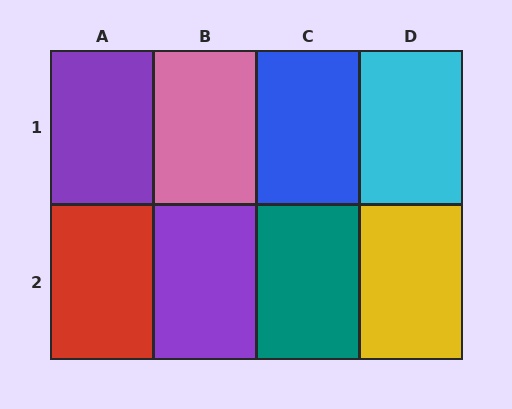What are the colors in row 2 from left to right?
Red, purple, teal, yellow.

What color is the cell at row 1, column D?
Cyan.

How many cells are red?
1 cell is red.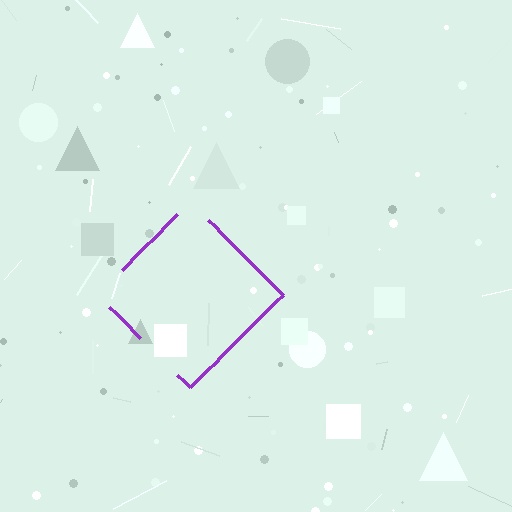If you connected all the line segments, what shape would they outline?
They would outline a diamond.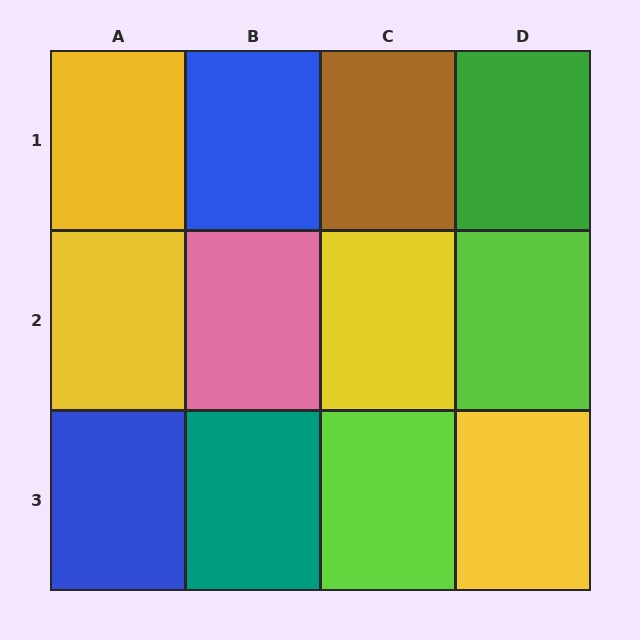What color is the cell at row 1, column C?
Brown.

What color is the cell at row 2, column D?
Lime.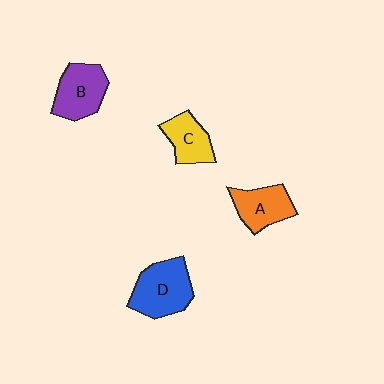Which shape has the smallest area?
Shape C (yellow).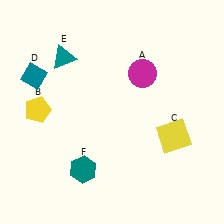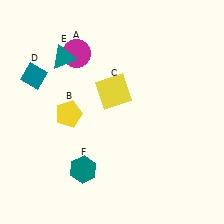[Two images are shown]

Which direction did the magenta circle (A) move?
The magenta circle (A) moved left.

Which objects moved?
The objects that moved are: the magenta circle (A), the yellow pentagon (B), the yellow square (C).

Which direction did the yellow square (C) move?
The yellow square (C) moved left.